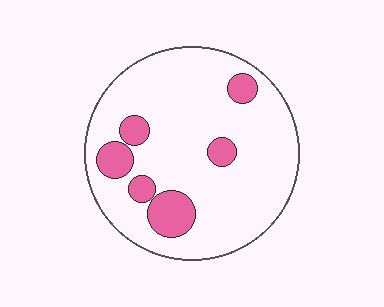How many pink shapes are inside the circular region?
6.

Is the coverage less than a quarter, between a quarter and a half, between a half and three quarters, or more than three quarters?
Less than a quarter.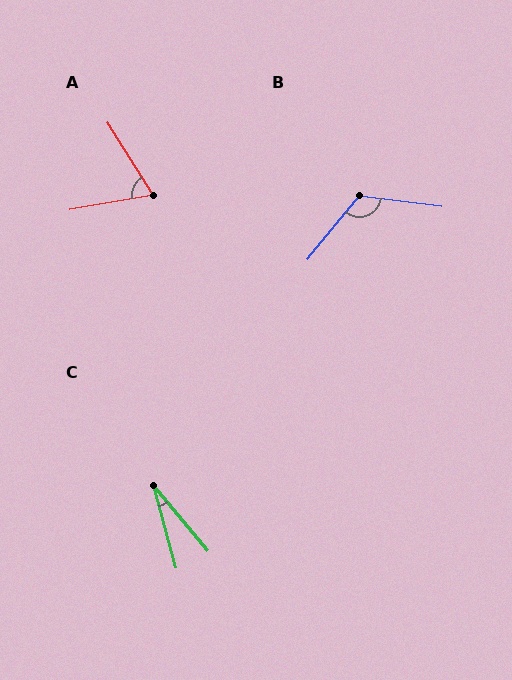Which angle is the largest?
B, at approximately 122 degrees.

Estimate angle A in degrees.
Approximately 68 degrees.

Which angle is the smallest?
C, at approximately 24 degrees.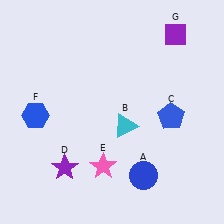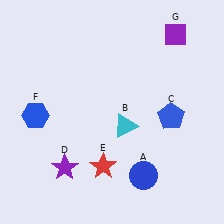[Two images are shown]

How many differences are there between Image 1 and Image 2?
There is 1 difference between the two images.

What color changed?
The star (E) changed from pink in Image 1 to red in Image 2.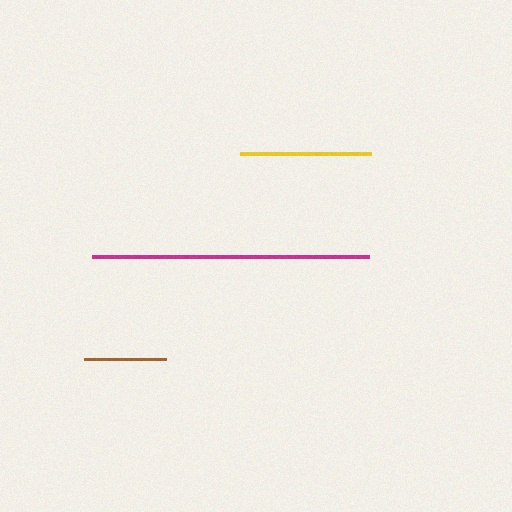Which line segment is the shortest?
The brown line is the shortest at approximately 82 pixels.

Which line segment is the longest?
The magenta line is the longest at approximately 277 pixels.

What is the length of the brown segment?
The brown segment is approximately 82 pixels long.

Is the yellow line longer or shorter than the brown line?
The yellow line is longer than the brown line.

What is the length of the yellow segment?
The yellow segment is approximately 131 pixels long.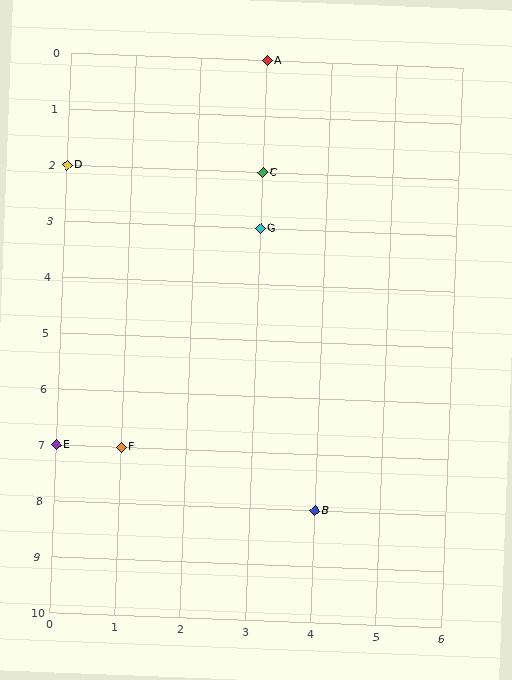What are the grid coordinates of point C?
Point C is at grid coordinates (3, 2).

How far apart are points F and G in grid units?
Points F and G are 2 columns and 4 rows apart (about 4.5 grid units diagonally).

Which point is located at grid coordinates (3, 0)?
Point A is at (3, 0).